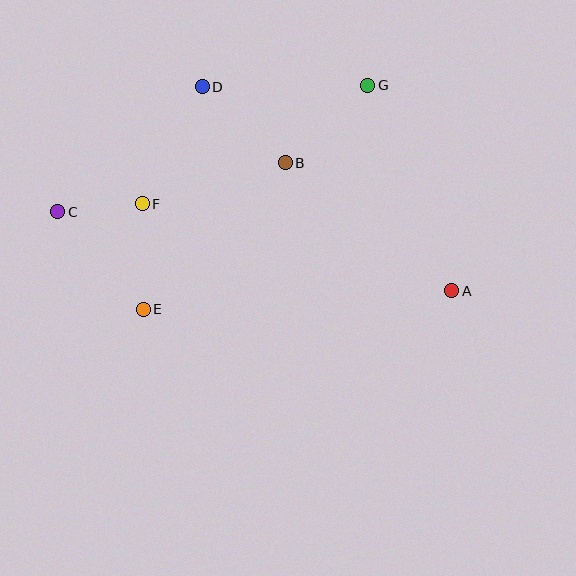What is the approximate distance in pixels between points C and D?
The distance between C and D is approximately 191 pixels.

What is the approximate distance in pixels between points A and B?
The distance between A and B is approximately 210 pixels.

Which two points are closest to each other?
Points C and F are closest to each other.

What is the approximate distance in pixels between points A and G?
The distance between A and G is approximately 222 pixels.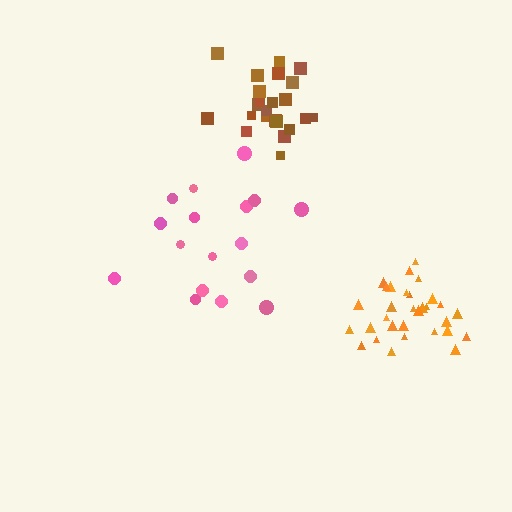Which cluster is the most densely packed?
Brown.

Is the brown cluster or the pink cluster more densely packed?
Brown.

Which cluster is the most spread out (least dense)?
Pink.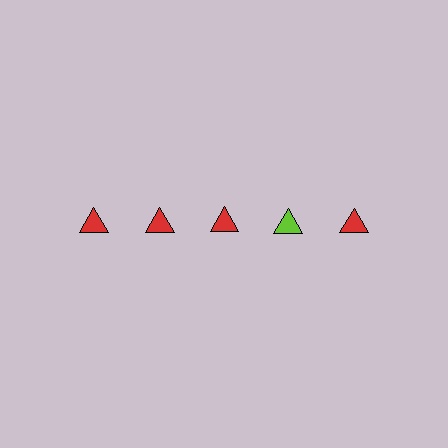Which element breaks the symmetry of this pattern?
The lime triangle in the top row, second from right column breaks the symmetry. All other shapes are red triangles.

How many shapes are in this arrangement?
There are 5 shapes arranged in a grid pattern.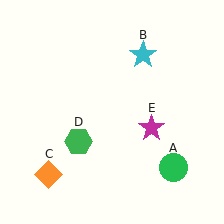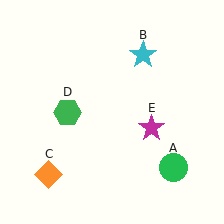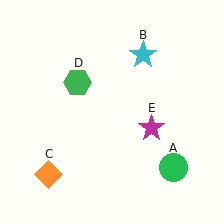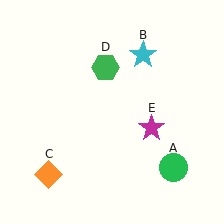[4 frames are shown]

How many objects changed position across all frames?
1 object changed position: green hexagon (object D).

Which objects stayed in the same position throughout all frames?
Green circle (object A) and cyan star (object B) and orange diamond (object C) and magenta star (object E) remained stationary.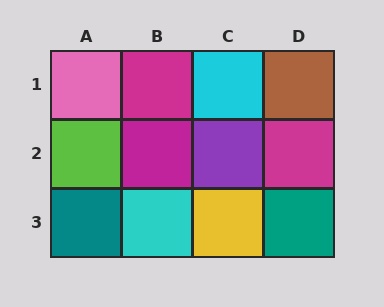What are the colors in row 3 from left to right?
Teal, cyan, yellow, teal.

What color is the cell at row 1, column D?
Brown.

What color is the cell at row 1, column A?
Pink.